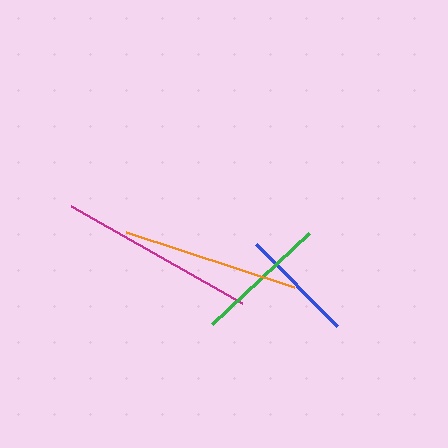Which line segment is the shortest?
The blue line is the shortest at approximately 115 pixels.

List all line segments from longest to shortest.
From longest to shortest: magenta, orange, green, blue.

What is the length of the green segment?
The green segment is approximately 132 pixels long.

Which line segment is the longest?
The magenta line is the longest at approximately 197 pixels.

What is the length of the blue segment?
The blue segment is approximately 115 pixels long.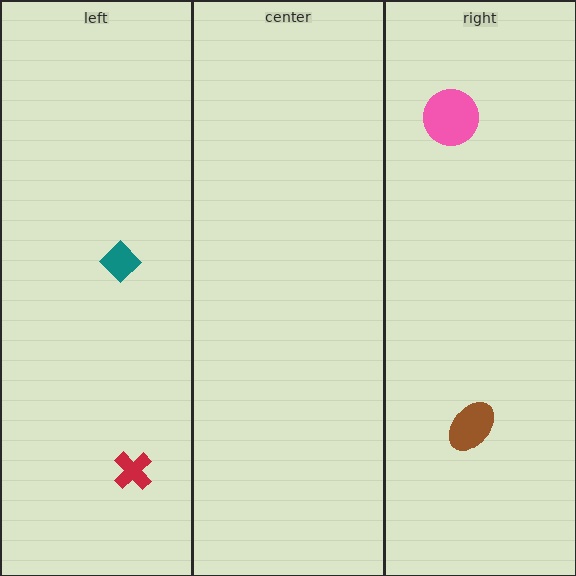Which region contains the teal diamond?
The left region.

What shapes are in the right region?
The brown ellipse, the pink circle.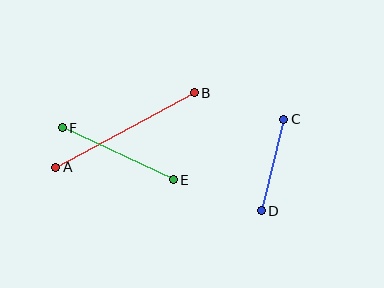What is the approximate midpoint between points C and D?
The midpoint is at approximately (272, 165) pixels.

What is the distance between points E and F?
The distance is approximately 122 pixels.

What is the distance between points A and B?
The distance is approximately 157 pixels.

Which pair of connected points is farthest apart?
Points A and B are farthest apart.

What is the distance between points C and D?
The distance is approximately 94 pixels.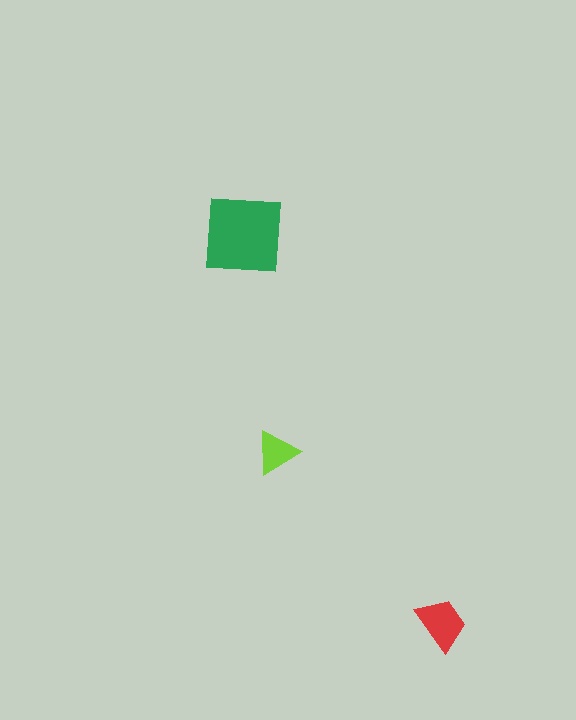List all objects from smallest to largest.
The lime triangle, the red trapezoid, the green square.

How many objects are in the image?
There are 3 objects in the image.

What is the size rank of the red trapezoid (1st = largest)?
2nd.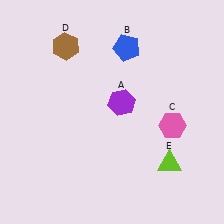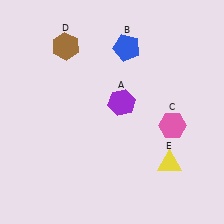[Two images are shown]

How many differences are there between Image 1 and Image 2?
There is 1 difference between the two images.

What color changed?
The triangle (E) changed from lime in Image 1 to yellow in Image 2.